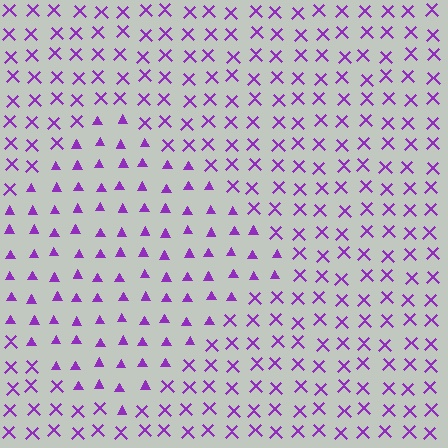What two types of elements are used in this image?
The image uses triangles inside the diamond region and X marks outside it.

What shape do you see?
I see a diamond.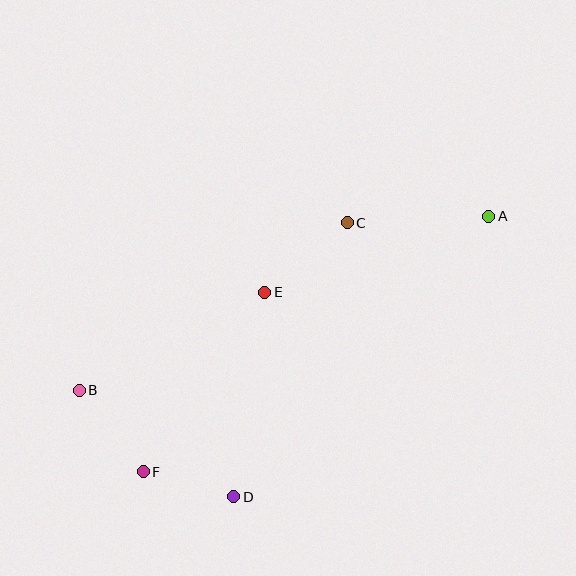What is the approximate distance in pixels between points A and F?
The distance between A and F is approximately 430 pixels.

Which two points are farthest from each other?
Points A and B are farthest from each other.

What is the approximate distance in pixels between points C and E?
The distance between C and E is approximately 108 pixels.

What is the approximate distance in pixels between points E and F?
The distance between E and F is approximately 217 pixels.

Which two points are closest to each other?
Points D and F are closest to each other.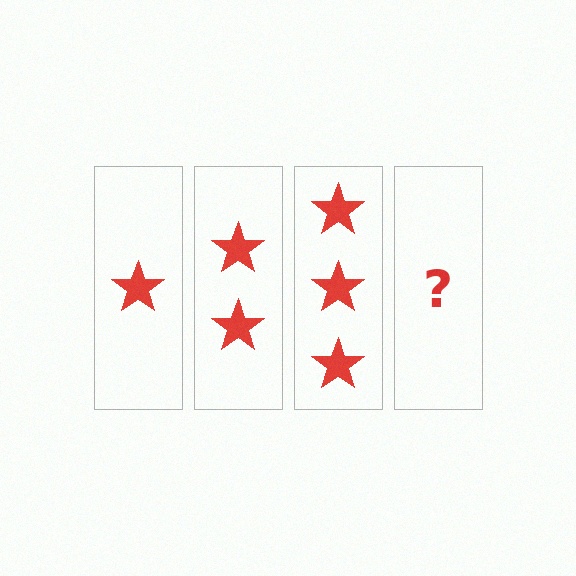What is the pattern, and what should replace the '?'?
The pattern is that each step adds one more star. The '?' should be 4 stars.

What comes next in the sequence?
The next element should be 4 stars.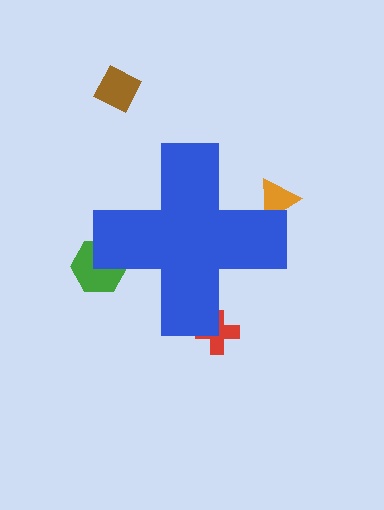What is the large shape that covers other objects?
A blue cross.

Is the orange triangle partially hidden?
Yes, the orange triangle is partially hidden behind the blue cross.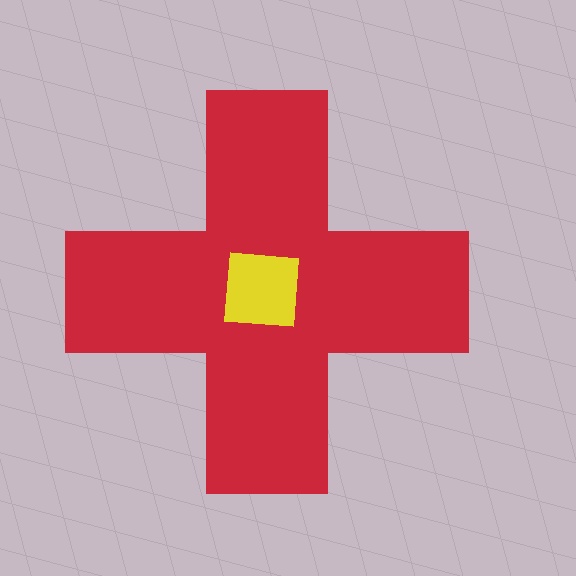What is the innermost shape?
The yellow square.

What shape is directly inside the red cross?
The yellow square.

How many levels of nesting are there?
2.